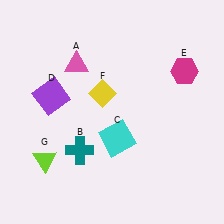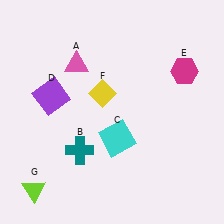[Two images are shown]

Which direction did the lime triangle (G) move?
The lime triangle (G) moved down.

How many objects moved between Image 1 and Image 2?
1 object moved between the two images.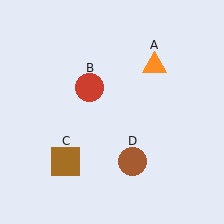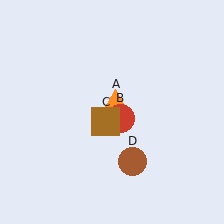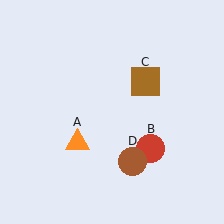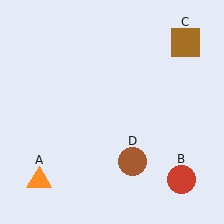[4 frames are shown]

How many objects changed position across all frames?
3 objects changed position: orange triangle (object A), red circle (object B), brown square (object C).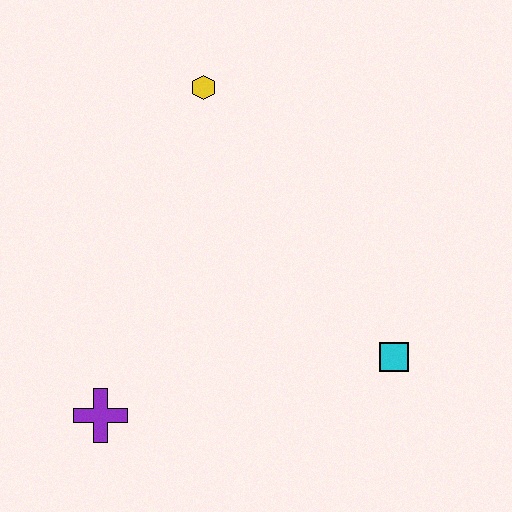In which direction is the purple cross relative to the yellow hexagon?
The purple cross is below the yellow hexagon.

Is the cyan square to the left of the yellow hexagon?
No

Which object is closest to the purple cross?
The cyan square is closest to the purple cross.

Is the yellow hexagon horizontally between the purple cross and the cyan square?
Yes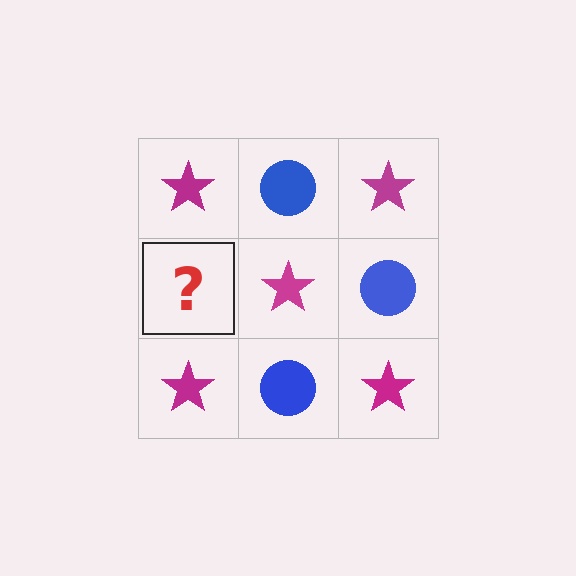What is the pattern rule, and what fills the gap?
The rule is that it alternates magenta star and blue circle in a checkerboard pattern. The gap should be filled with a blue circle.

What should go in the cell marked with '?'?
The missing cell should contain a blue circle.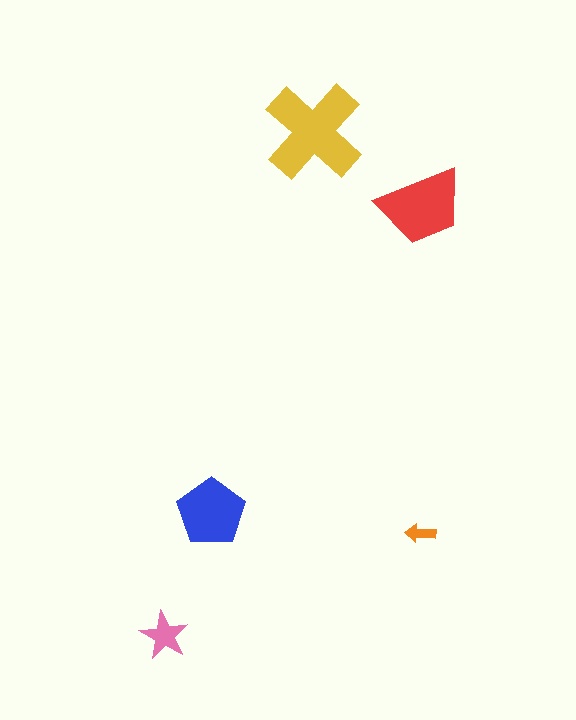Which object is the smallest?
The orange arrow.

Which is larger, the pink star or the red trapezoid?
The red trapezoid.